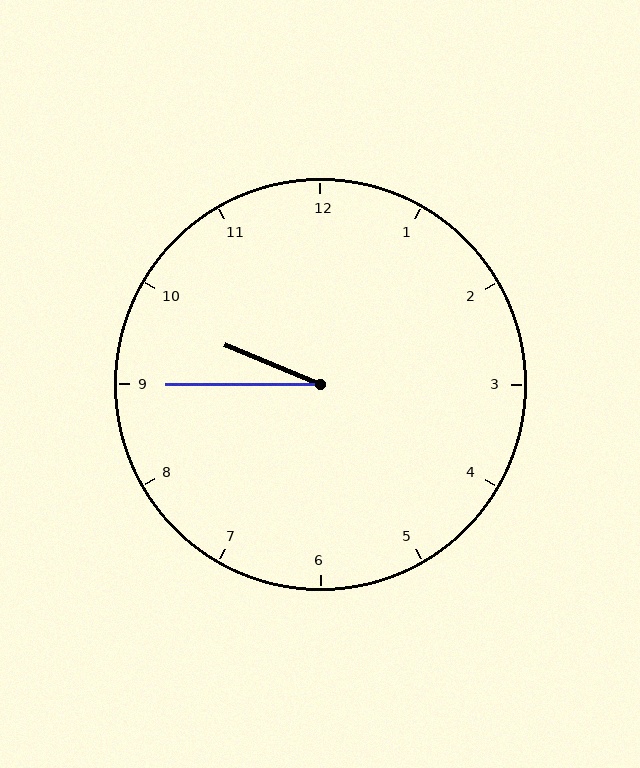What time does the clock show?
9:45.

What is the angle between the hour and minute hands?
Approximately 22 degrees.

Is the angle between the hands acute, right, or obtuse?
It is acute.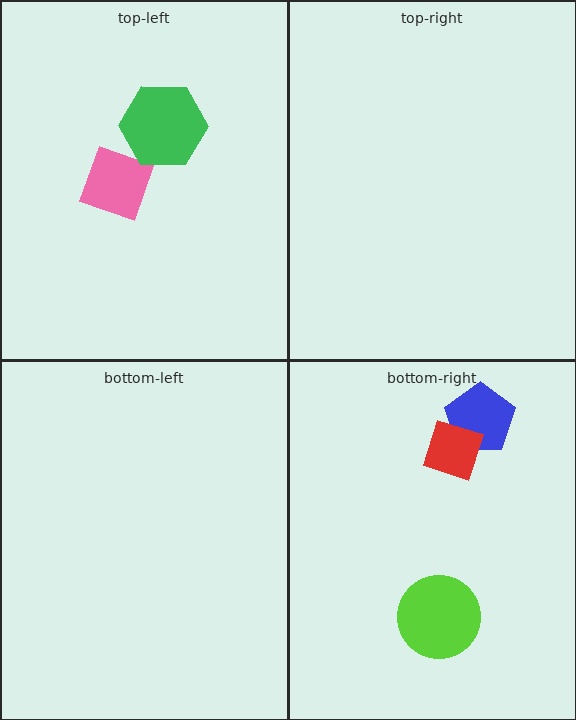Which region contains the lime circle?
The bottom-right region.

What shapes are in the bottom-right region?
The lime circle, the blue pentagon, the red diamond.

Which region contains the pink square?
The top-left region.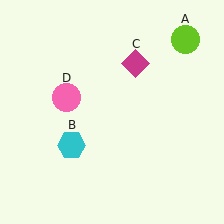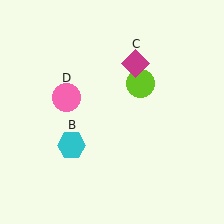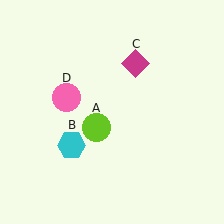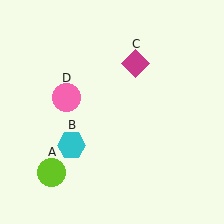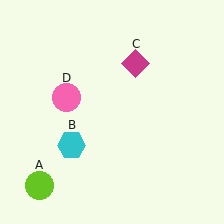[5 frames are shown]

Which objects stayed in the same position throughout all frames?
Cyan hexagon (object B) and magenta diamond (object C) and pink circle (object D) remained stationary.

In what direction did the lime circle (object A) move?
The lime circle (object A) moved down and to the left.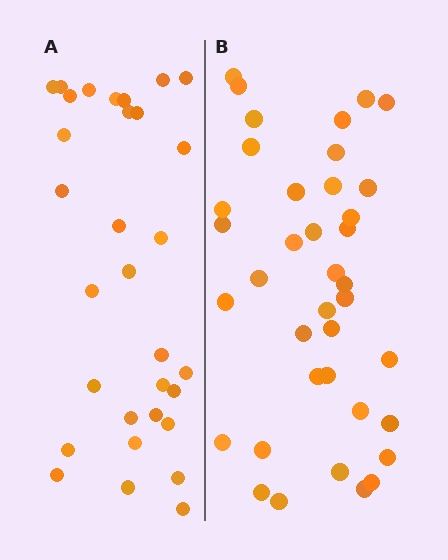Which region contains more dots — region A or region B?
Region B (the right region) has more dots.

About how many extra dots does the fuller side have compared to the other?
Region B has roughly 8 or so more dots than region A.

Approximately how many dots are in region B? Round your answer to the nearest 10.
About 40 dots. (The exact count is 38, which rounds to 40.)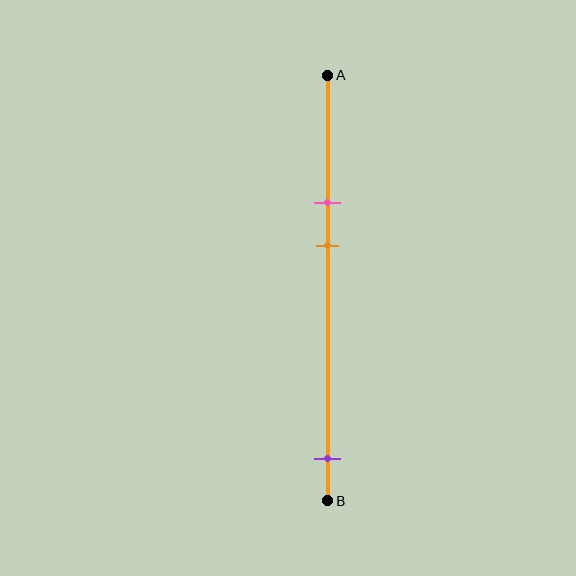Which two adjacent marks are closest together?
The pink and orange marks are the closest adjacent pair.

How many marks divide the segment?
There are 3 marks dividing the segment.